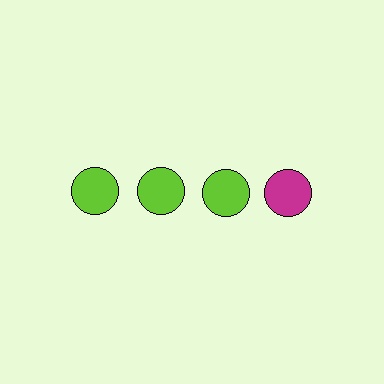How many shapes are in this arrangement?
There are 4 shapes arranged in a grid pattern.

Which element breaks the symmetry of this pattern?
The magenta circle in the top row, second from right column breaks the symmetry. All other shapes are lime circles.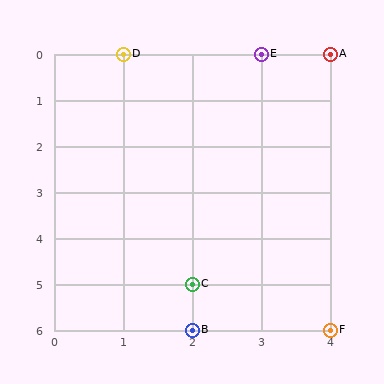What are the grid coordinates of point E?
Point E is at grid coordinates (3, 0).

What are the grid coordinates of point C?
Point C is at grid coordinates (2, 5).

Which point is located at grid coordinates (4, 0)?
Point A is at (4, 0).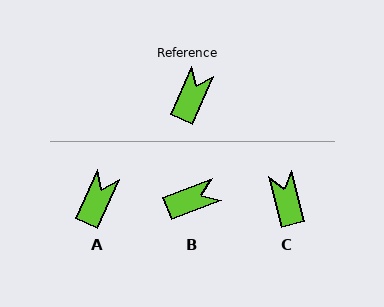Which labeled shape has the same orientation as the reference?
A.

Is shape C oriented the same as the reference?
No, it is off by about 38 degrees.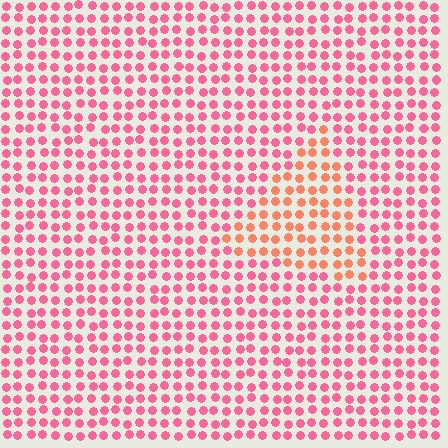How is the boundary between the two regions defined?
The boundary is defined purely by a slight shift in hue (about 34 degrees). Spacing, size, and orientation are identical on both sides.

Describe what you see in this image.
The image is filled with small pink elements in a uniform arrangement. A triangle-shaped region is visible where the elements are tinted to a slightly different hue, forming a subtle color boundary.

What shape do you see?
I see a triangle.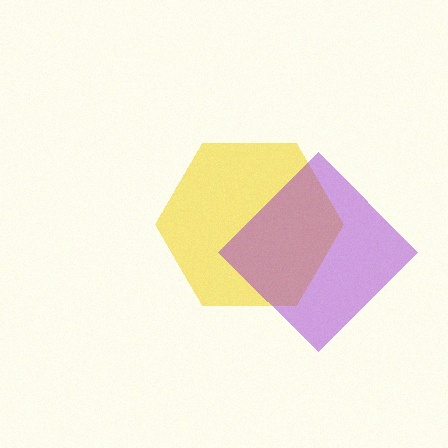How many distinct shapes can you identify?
There are 2 distinct shapes: a yellow hexagon, a purple diamond.